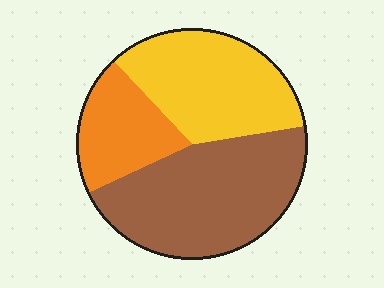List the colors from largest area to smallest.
From largest to smallest: brown, yellow, orange.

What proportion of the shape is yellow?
Yellow takes up between a quarter and a half of the shape.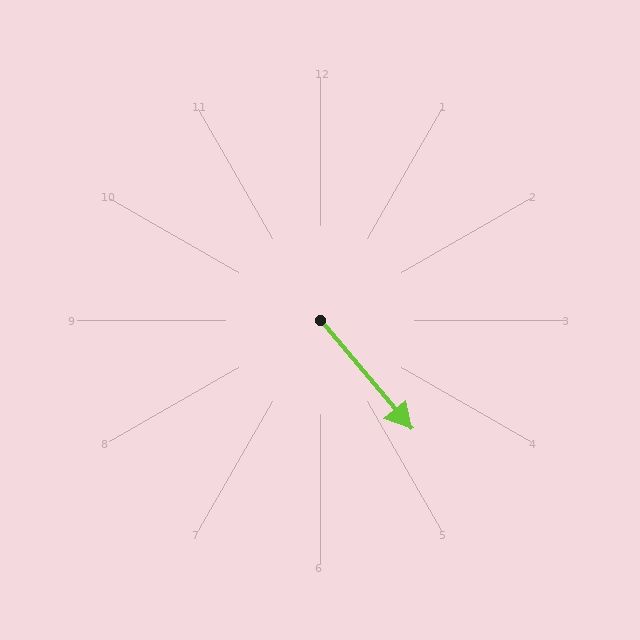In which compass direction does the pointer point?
Southeast.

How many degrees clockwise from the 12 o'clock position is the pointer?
Approximately 140 degrees.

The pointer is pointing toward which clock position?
Roughly 5 o'clock.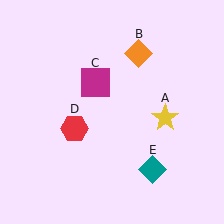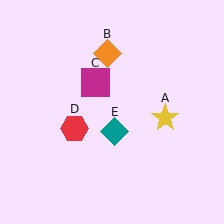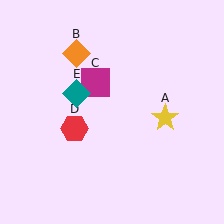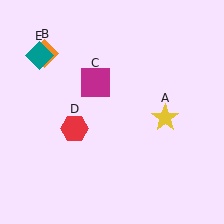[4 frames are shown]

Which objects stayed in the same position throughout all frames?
Yellow star (object A) and magenta square (object C) and red hexagon (object D) remained stationary.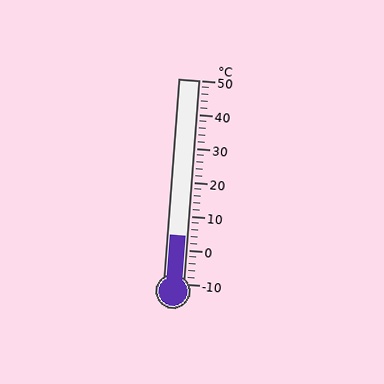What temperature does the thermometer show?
The thermometer shows approximately 4°C.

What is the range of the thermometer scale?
The thermometer scale ranges from -10°C to 50°C.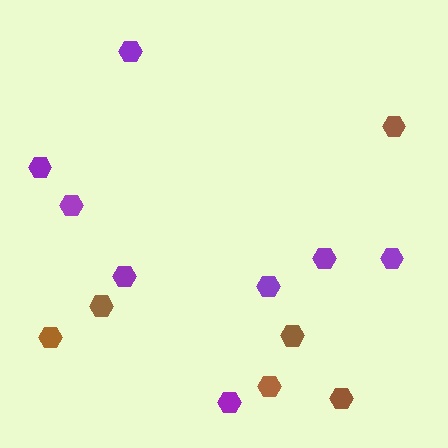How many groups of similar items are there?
There are 2 groups: one group of purple hexagons (8) and one group of brown hexagons (6).